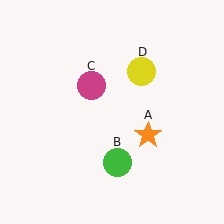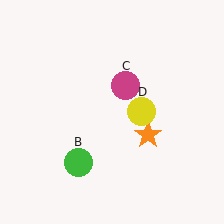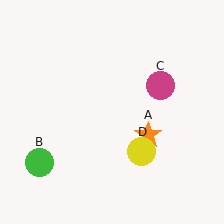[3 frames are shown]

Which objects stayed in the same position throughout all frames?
Orange star (object A) remained stationary.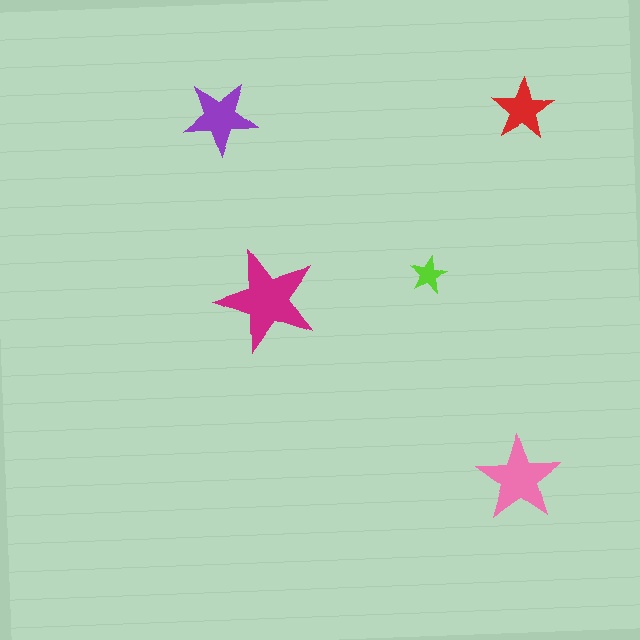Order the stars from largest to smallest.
the magenta one, the pink one, the purple one, the red one, the lime one.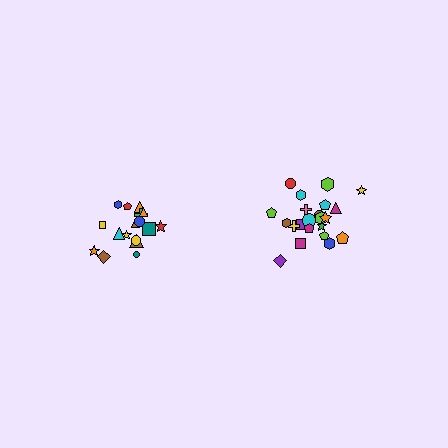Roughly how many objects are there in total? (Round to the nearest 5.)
Roughly 40 objects in total.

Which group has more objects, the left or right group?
The right group.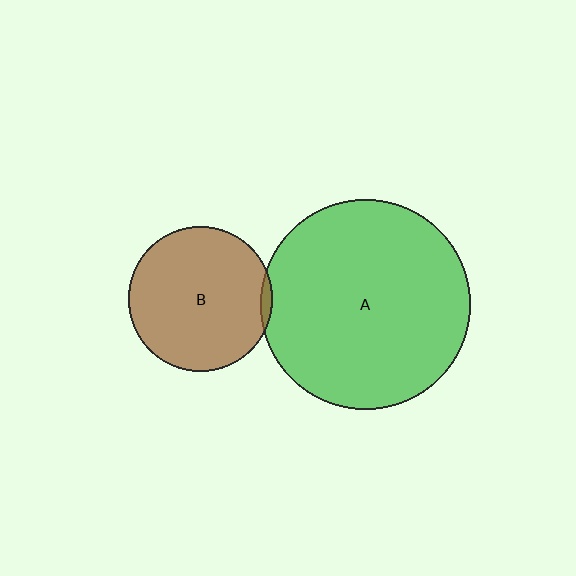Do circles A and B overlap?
Yes.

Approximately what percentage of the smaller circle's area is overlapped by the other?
Approximately 5%.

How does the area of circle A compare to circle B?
Approximately 2.1 times.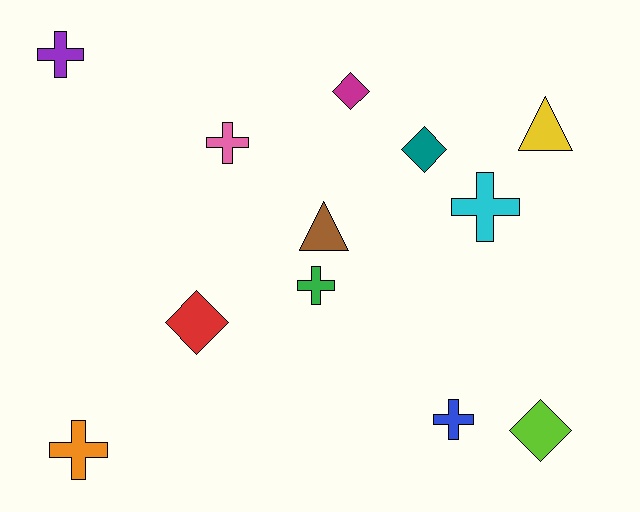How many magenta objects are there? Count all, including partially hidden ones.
There is 1 magenta object.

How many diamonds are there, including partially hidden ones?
There are 4 diamonds.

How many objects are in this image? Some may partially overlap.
There are 12 objects.